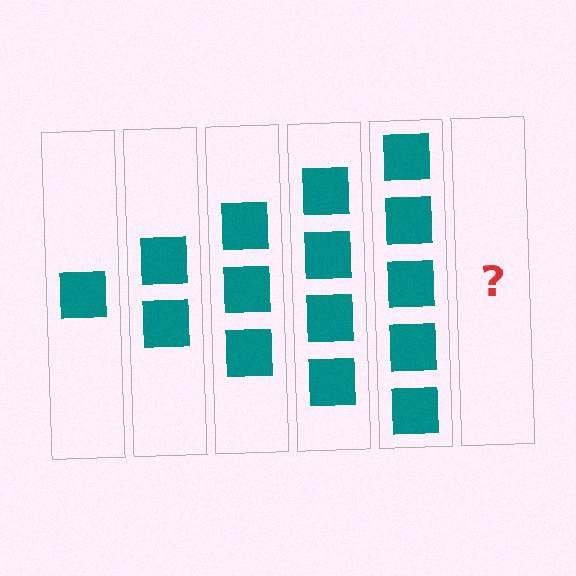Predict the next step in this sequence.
The next step is 6 squares.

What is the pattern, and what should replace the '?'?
The pattern is that each step adds one more square. The '?' should be 6 squares.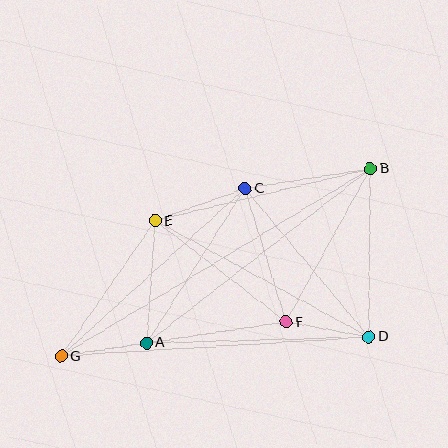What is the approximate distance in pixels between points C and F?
The distance between C and F is approximately 139 pixels.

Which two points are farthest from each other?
Points B and G are farthest from each other.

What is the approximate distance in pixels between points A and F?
The distance between A and F is approximately 142 pixels.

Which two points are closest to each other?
Points D and F are closest to each other.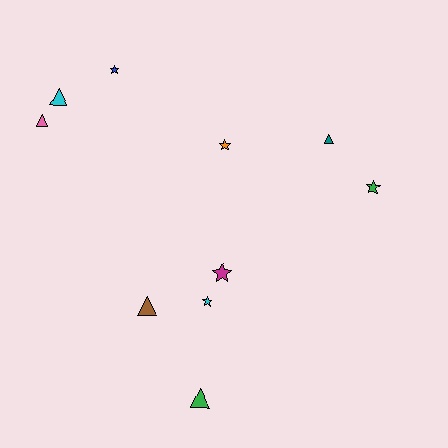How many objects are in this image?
There are 10 objects.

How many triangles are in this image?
There are 5 triangles.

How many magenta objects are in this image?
There is 1 magenta object.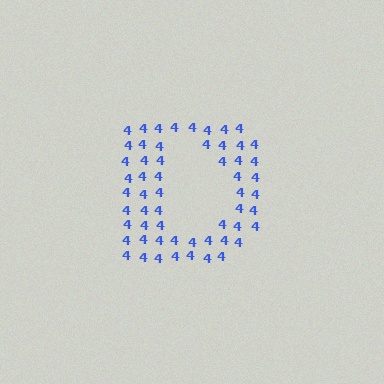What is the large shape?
The large shape is the letter D.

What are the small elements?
The small elements are digit 4's.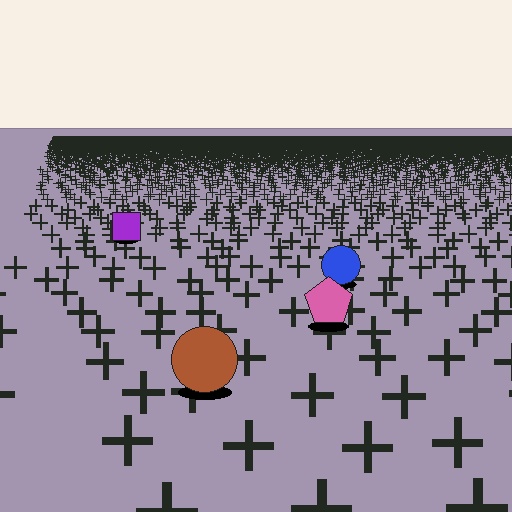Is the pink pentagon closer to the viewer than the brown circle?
No. The brown circle is closer — you can tell from the texture gradient: the ground texture is coarser near it.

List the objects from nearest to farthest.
From nearest to farthest: the brown circle, the pink pentagon, the blue circle, the purple square.